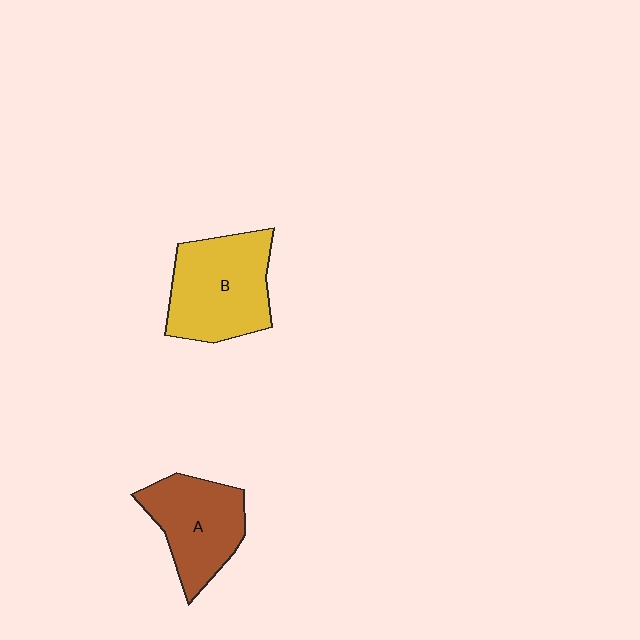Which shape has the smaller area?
Shape A (brown).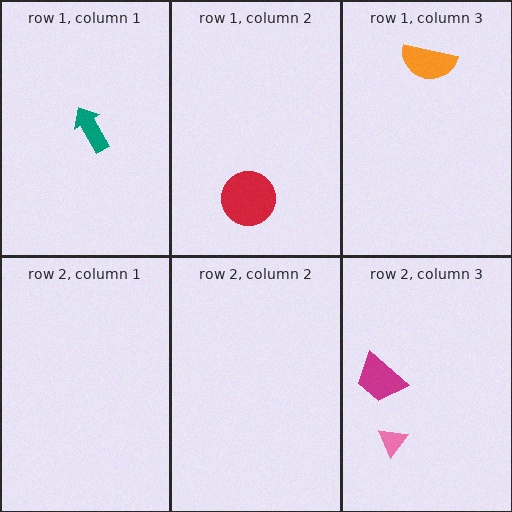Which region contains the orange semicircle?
The row 1, column 3 region.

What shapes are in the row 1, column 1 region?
The teal arrow.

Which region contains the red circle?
The row 1, column 2 region.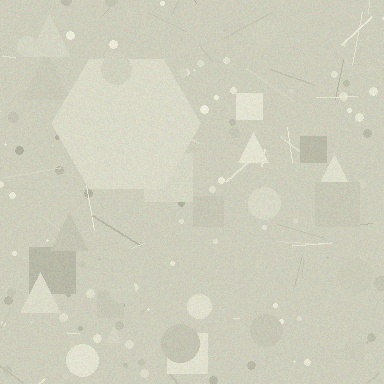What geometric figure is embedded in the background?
A hexagon is embedded in the background.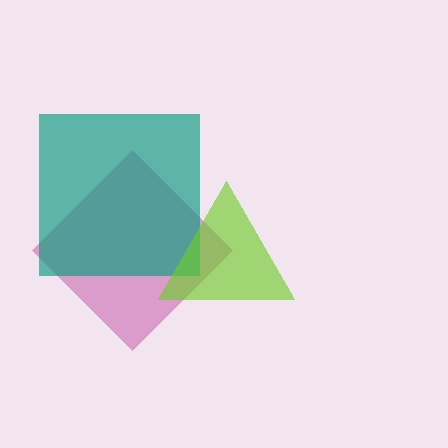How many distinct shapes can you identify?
There are 3 distinct shapes: a magenta diamond, a teal square, a lime triangle.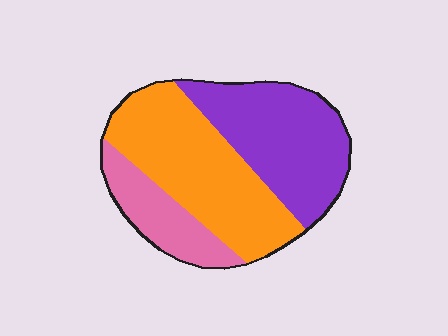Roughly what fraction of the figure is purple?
Purple covers around 40% of the figure.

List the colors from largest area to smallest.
From largest to smallest: orange, purple, pink.